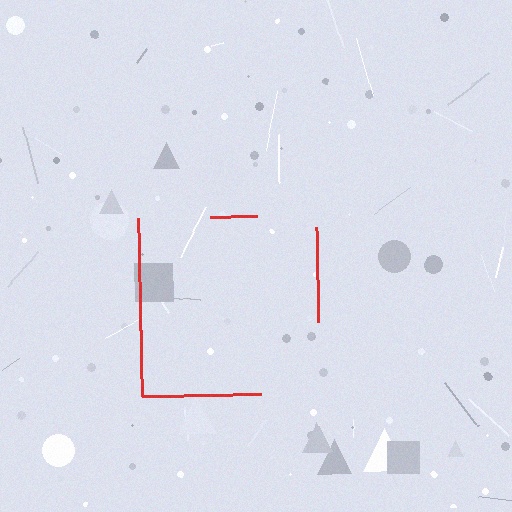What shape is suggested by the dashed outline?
The dashed outline suggests a square.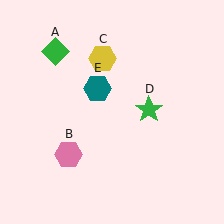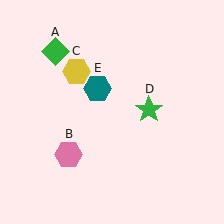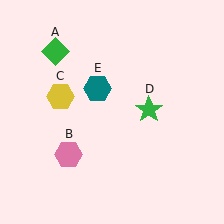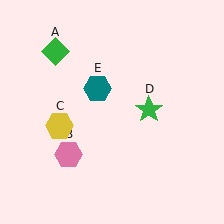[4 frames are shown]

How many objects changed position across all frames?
1 object changed position: yellow hexagon (object C).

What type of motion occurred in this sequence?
The yellow hexagon (object C) rotated counterclockwise around the center of the scene.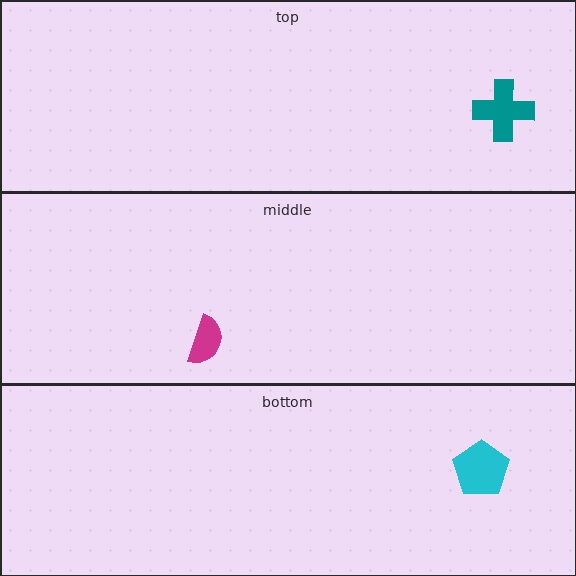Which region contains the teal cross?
The top region.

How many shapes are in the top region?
1.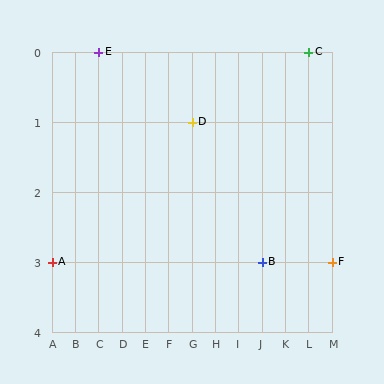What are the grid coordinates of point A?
Point A is at grid coordinates (A, 3).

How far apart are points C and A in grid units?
Points C and A are 11 columns and 3 rows apart (about 11.4 grid units diagonally).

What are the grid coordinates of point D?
Point D is at grid coordinates (G, 1).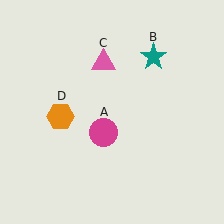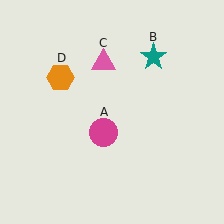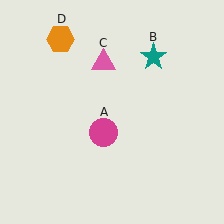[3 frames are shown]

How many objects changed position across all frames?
1 object changed position: orange hexagon (object D).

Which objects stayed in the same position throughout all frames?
Magenta circle (object A) and teal star (object B) and pink triangle (object C) remained stationary.